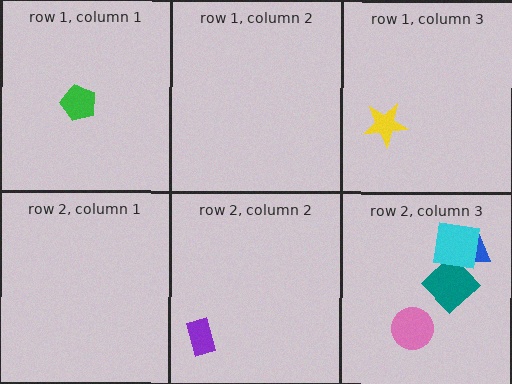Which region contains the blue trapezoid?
The row 2, column 3 region.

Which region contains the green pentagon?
The row 1, column 1 region.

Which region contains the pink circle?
The row 2, column 3 region.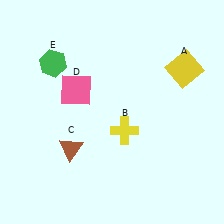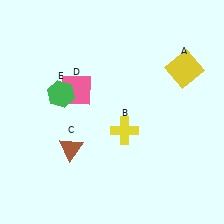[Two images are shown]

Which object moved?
The green hexagon (E) moved down.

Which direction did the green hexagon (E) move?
The green hexagon (E) moved down.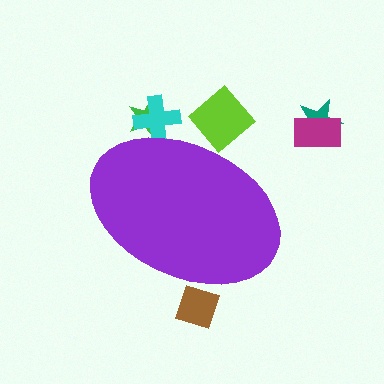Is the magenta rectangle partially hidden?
No, the magenta rectangle is fully visible.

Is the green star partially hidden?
Yes, the green star is partially hidden behind the purple ellipse.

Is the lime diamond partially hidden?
Yes, the lime diamond is partially hidden behind the purple ellipse.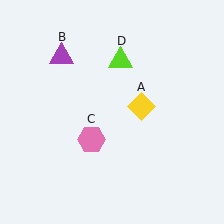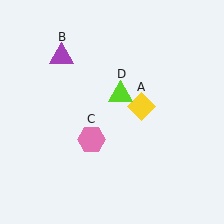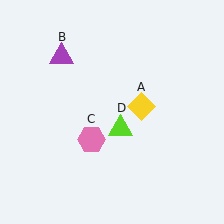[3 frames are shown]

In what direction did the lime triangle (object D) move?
The lime triangle (object D) moved down.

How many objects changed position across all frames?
1 object changed position: lime triangle (object D).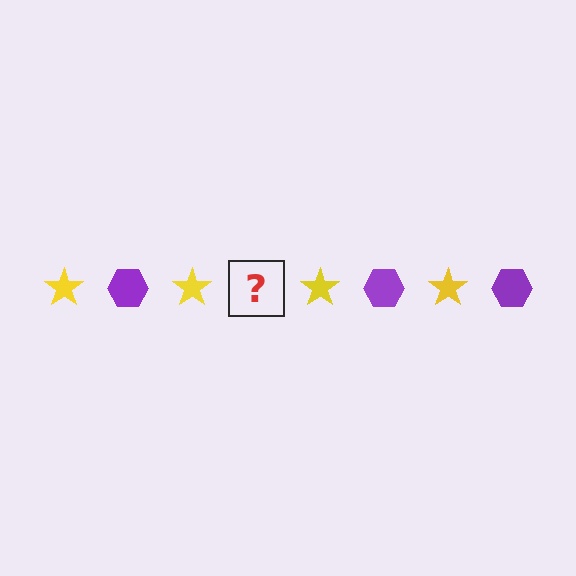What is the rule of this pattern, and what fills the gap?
The rule is that the pattern alternates between yellow star and purple hexagon. The gap should be filled with a purple hexagon.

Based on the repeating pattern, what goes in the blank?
The blank should be a purple hexagon.